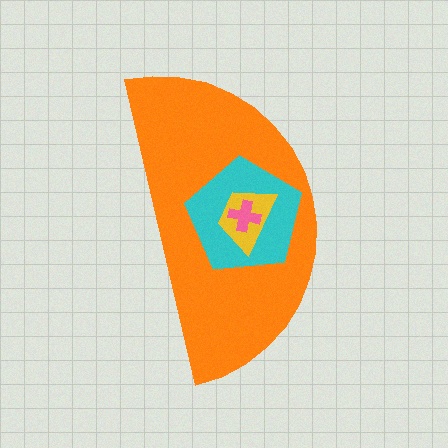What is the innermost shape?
The pink cross.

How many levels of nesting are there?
4.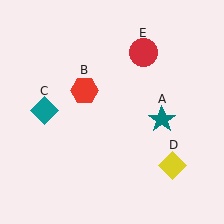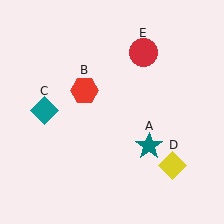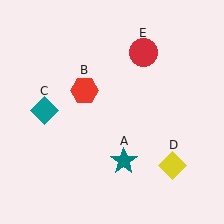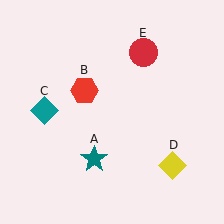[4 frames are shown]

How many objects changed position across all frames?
1 object changed position: teal star (object A).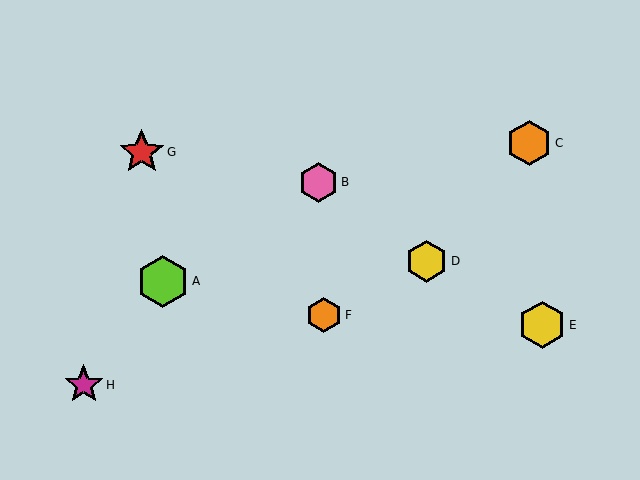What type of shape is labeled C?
Shape C is an orange hexagon.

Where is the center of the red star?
The center of the red star is at (142, 152).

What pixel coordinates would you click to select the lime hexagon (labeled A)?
Click at (163, 281) to select the lime hexagon A.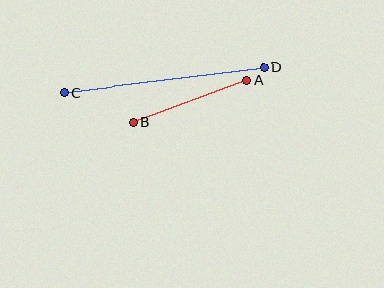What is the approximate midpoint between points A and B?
The midpoint is at approximately (190, 101) pixels.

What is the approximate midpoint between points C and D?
The midpoint is at approximately (164, 80) pixels.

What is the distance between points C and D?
The distance is approximately 201 pixels.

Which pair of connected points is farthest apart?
Points C and D are farthest apart.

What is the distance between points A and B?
The distance is approximately 121 pixels.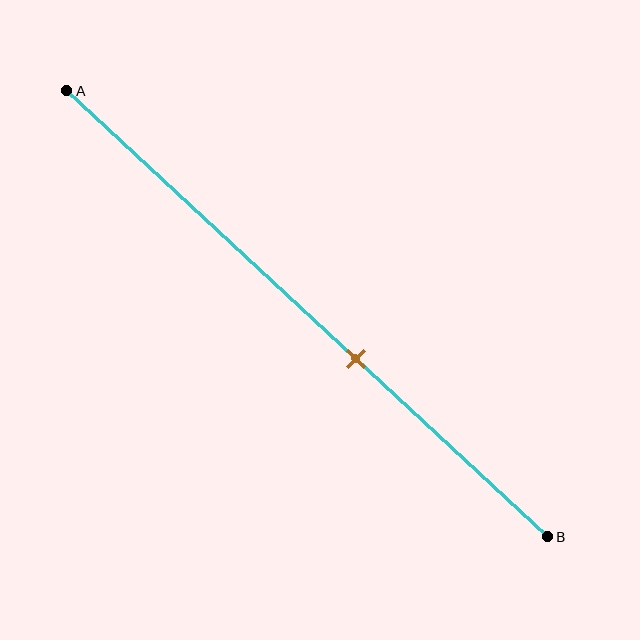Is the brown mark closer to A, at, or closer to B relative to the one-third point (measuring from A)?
The brown mark is closer to point B than the one-third point of segment AB.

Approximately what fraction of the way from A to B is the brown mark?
The brown mark is approximately 60% of the way from A to B.